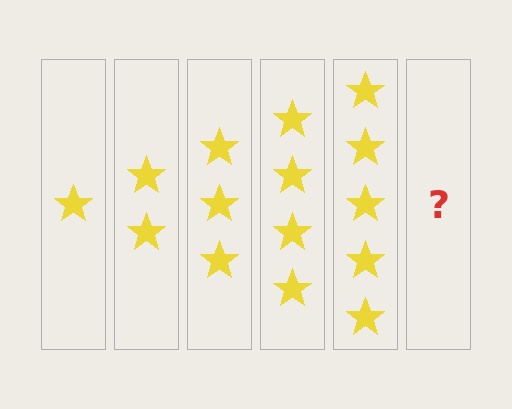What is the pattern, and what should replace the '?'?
The pattern is that each step adds one more star. The '?' should be 6 stars.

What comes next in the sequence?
The next element should be 6 stars.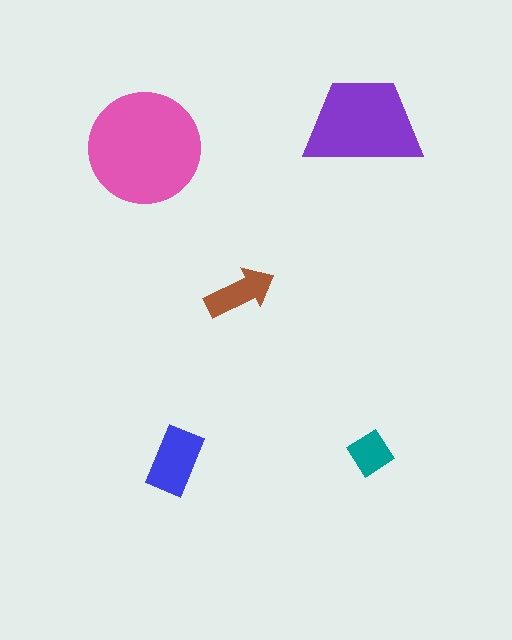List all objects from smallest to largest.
The teal diamond, the brown arrow, the blue rectangle, the purple trapezoid, the pink circle.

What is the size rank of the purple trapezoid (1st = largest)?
2nd.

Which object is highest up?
The purple trapezoid is topmost.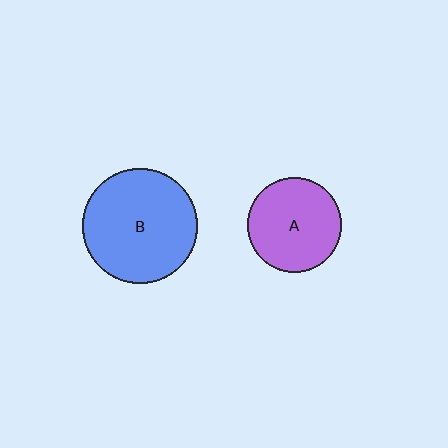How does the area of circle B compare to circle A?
Approximately 1.5 times.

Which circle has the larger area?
Circle B (blue).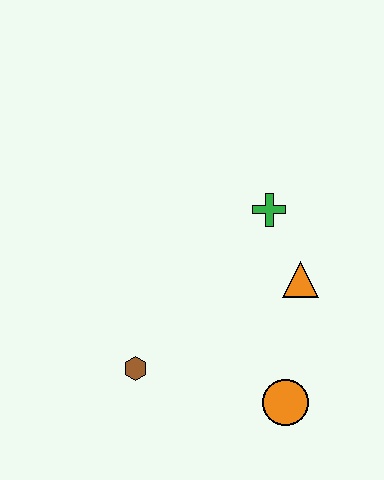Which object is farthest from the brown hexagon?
The green cross is farthest from the brown hexagon.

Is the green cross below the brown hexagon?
No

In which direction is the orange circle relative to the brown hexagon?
The orange circle is to the right of the brown hexagon.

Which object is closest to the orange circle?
The orange triangle is closest to the orange circle.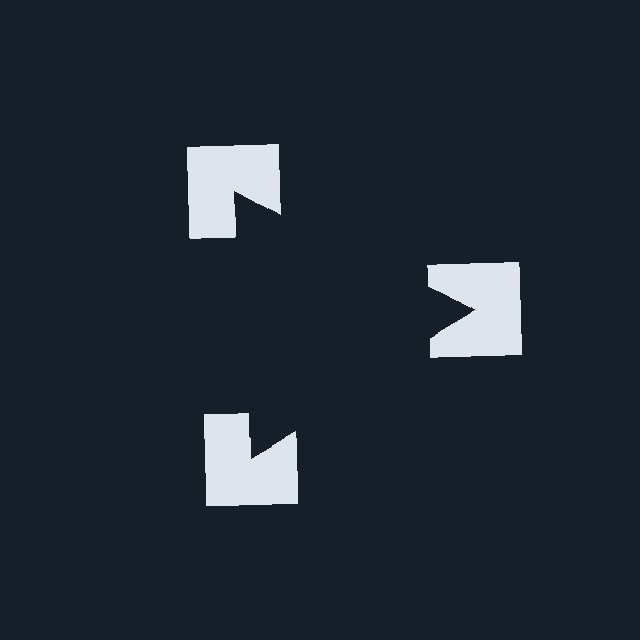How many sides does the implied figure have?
3 sides.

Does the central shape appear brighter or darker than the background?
It typically appears slightly darker than the background, even though no actual brightness change is drawn.